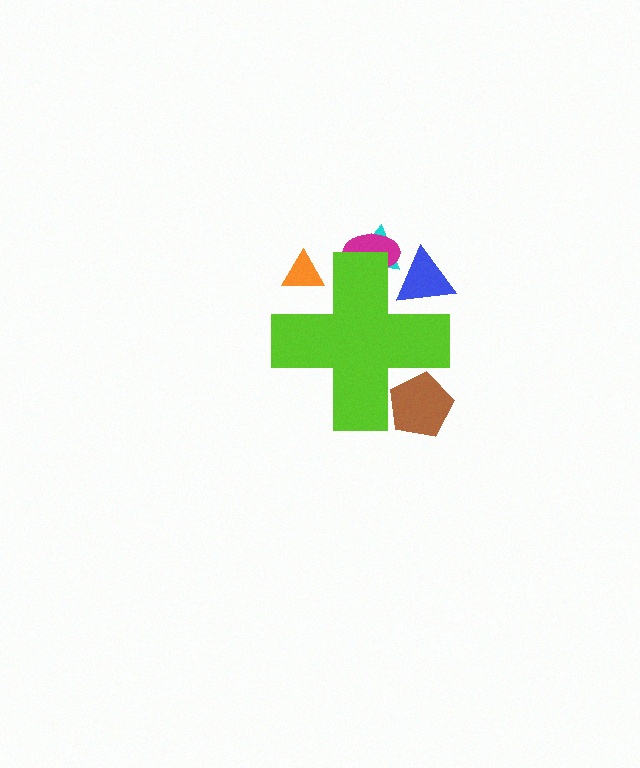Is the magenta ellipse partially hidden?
Yes, the magenta ellipse is partially hidden behind the lime cross.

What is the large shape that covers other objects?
A lime cross.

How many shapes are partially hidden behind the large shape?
5 shapes are partially hidden.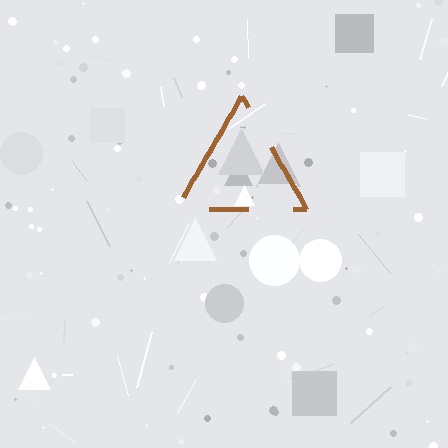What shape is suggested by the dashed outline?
The dashed outline suggests a triangle.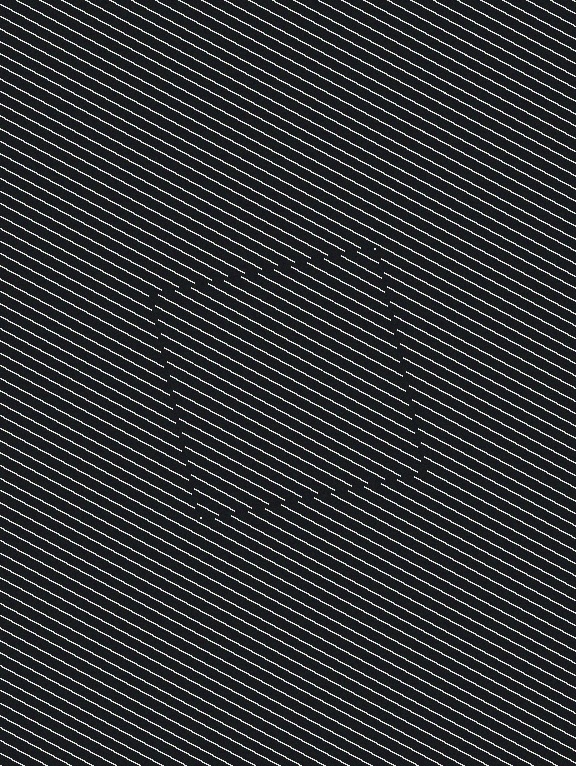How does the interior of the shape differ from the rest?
The interior of the shape contains the same grating, shifted by half a period — the contour is defined by the phase discontinuity where line-ends from the inner and outer gratings abut.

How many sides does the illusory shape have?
4 sides — the line-ends trace a square.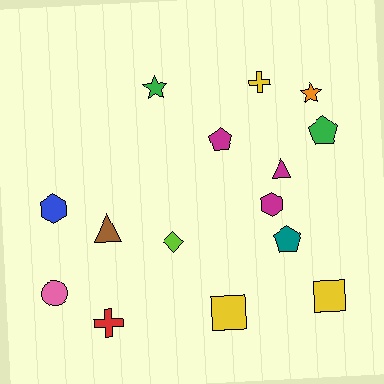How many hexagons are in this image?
There are 2 hexagons.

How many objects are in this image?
There are 15 objects.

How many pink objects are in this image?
There is 1 pink object.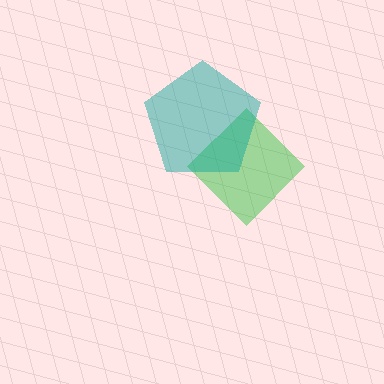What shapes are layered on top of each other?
The layered shapes are: a green diamond, a teal pentagon.